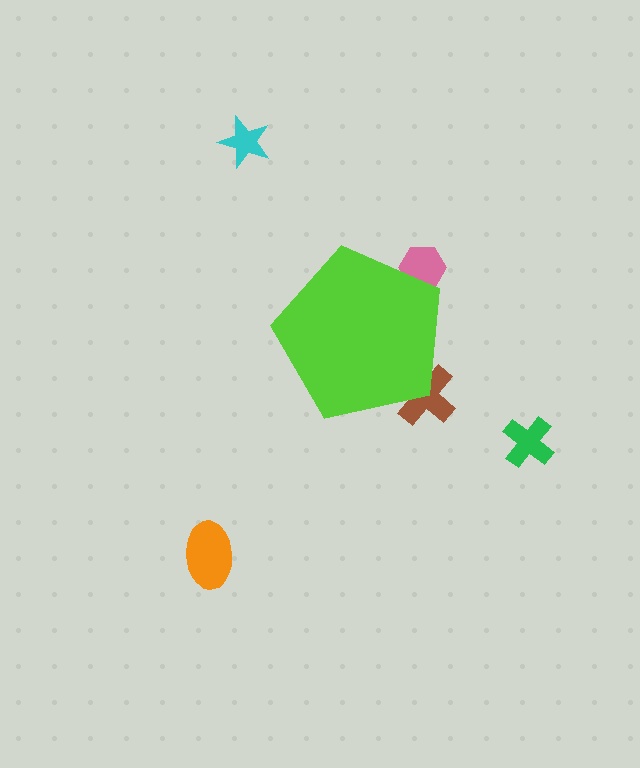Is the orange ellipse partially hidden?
No, the orange ellipse is fully visible.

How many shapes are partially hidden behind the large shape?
2 shapes are partially hidden.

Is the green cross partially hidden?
No, the green cross is fully visible.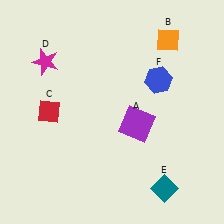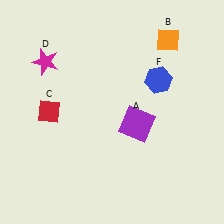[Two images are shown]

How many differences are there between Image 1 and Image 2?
There is 1 difference between the two images.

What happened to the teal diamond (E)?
The teal diamond (E) was removed in Image 2. It was in the bottom-right area of Image 1.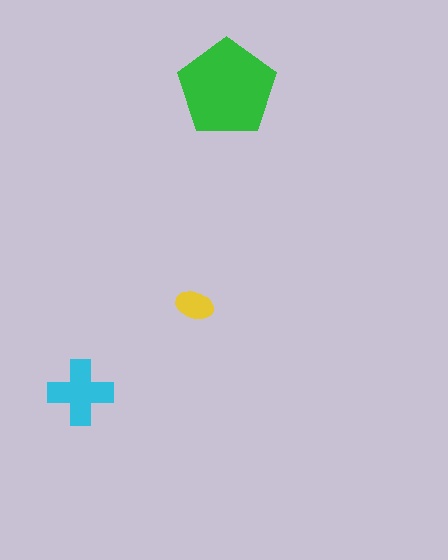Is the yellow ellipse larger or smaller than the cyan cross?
Smaller.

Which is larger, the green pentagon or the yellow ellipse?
The green pentagon.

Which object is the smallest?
The yellow ellipse.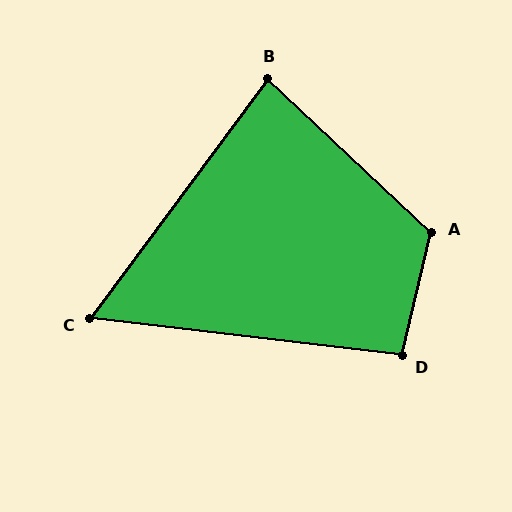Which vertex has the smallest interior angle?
C, at approximately 60 degrees.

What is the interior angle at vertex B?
Approximately 83 degrees (acute).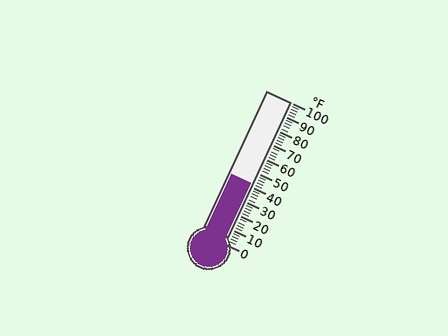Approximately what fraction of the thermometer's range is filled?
The thermometer is filled to approximately 40% of its range.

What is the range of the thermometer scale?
The thermometer scale ranges from 0°F to 100°F.